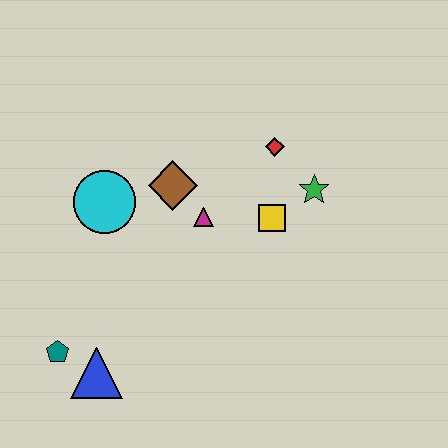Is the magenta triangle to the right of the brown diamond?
Yes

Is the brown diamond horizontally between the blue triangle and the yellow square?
Yes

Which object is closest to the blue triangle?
The teal pentagon is closest to the blue triangle.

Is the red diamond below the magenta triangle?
No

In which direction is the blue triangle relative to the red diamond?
The blue triangle is below the red diamond.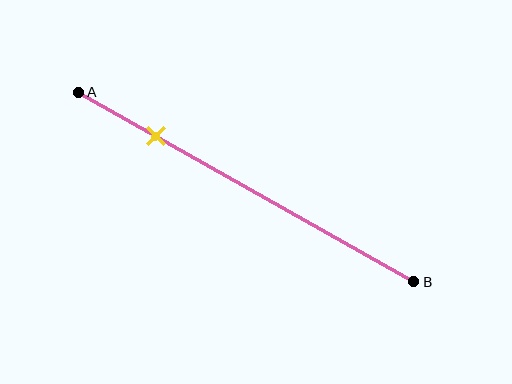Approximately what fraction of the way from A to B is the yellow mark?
The yellow mark is approximately 25% of the way from A to B.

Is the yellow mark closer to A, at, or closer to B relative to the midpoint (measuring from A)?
The yellow mark is closer to point A than the midpoint of segment AB.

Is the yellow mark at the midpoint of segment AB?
No, the mark is at about 25% from A, not at the 50% midpoint.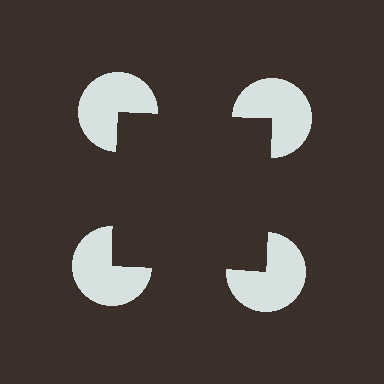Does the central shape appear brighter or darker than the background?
It typically appears slightly darker than the background, even though no actual brightness change is drawn.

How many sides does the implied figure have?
4 sides.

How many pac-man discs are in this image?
There are 4 — one at each vertex of the illusory square.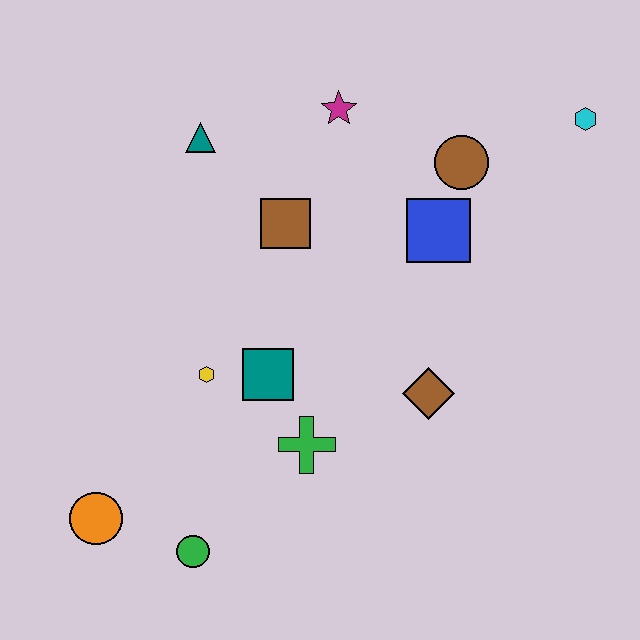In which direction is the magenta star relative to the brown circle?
The magenta star is to the left of the brown circle.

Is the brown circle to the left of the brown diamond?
No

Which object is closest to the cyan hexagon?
The brown circle is closest to the cyan hexagon.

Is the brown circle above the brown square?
Yes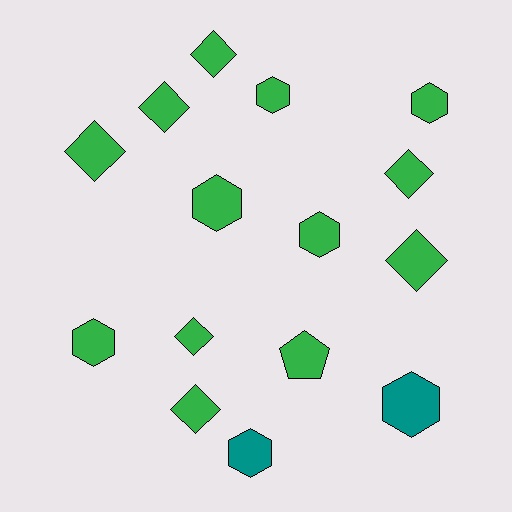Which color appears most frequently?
Green, with 13 objects.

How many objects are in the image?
There are 15 objects.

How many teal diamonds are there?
There are no teal diamonds.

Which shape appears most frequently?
Hexagon, with 7 objects.